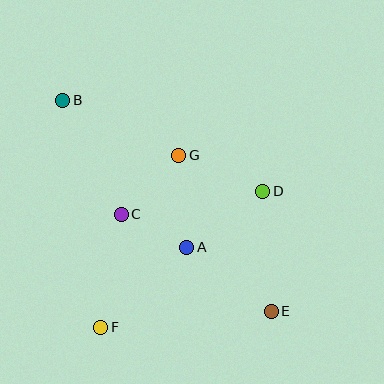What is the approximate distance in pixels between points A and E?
The distance between A and E is approximately 106 pixels.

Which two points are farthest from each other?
Points B and E are farthest from each other.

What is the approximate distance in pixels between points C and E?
The distance between C and E is approximately 179 pixels.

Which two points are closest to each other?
Points A and C are closest to each other.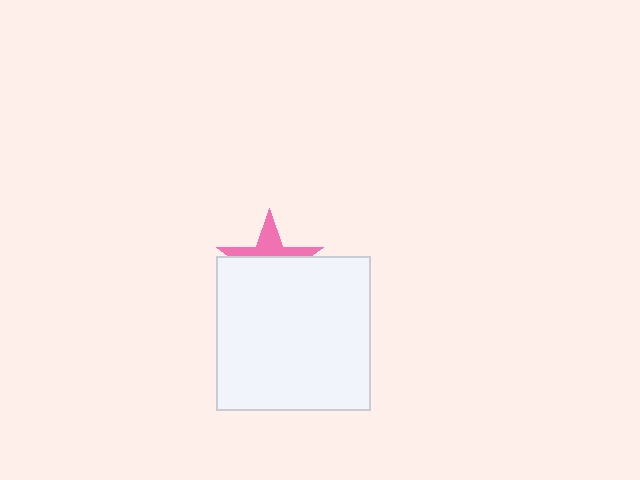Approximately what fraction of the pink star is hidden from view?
Roughly 65% of the pink star is hidden behind the white square.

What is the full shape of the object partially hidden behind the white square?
The partially hidden object is a pink star.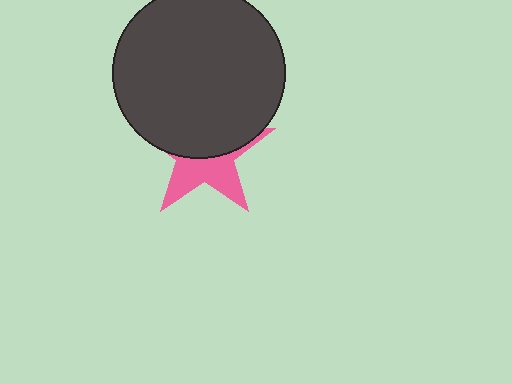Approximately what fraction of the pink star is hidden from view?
Roughly 57% of the pink star is hidden behind the dark gray circle.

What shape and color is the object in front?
The object in front is a dark gray circle.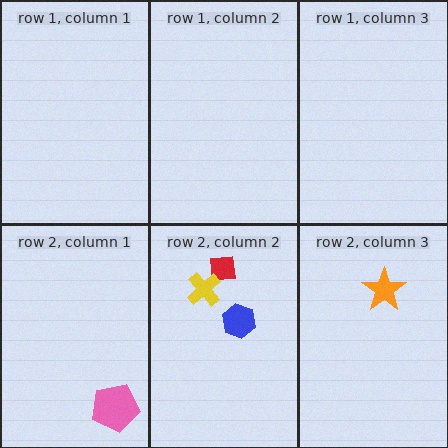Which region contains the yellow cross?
The row 2, column 2 region.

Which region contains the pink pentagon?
The row 2, column 1 region.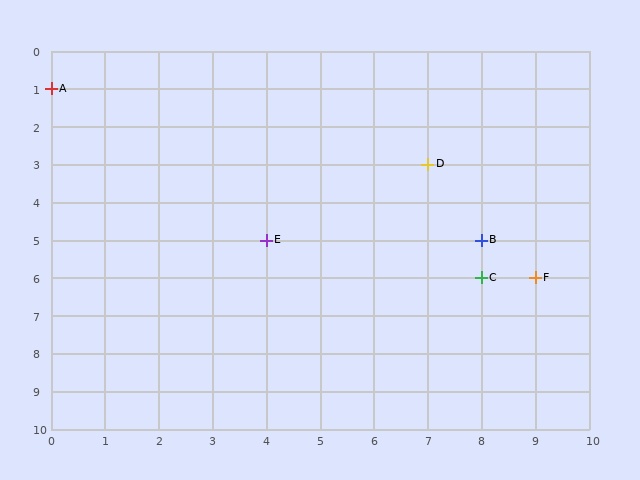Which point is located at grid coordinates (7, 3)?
Point D is at (7, 3).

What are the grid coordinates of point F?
Point F is at grid coordinates (9, 6).